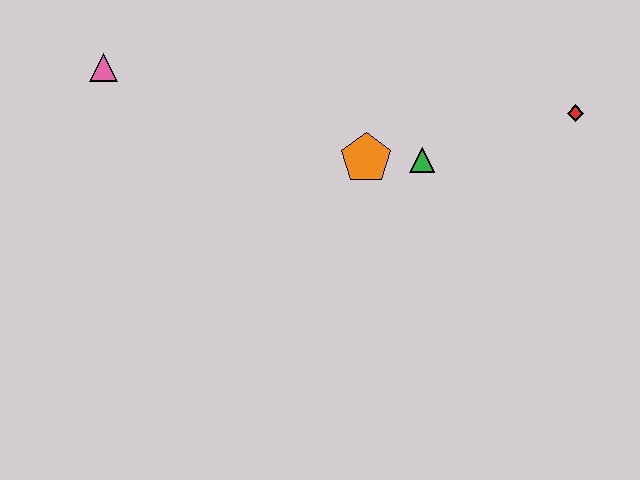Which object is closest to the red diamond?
The green triangle is closest to the red diamond.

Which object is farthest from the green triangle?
The pink triangle is farthest from the green triangle.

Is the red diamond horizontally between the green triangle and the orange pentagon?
No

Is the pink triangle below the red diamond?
No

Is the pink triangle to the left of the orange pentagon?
Yes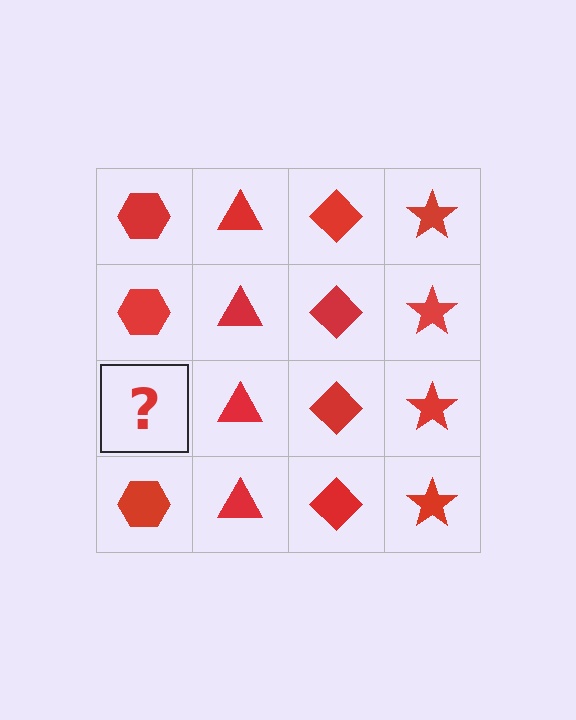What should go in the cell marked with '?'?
The missing cell should contain a red hexagon.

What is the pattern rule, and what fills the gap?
The rule is that each column has a consistent shape. The gap should be filled with a red hexagon.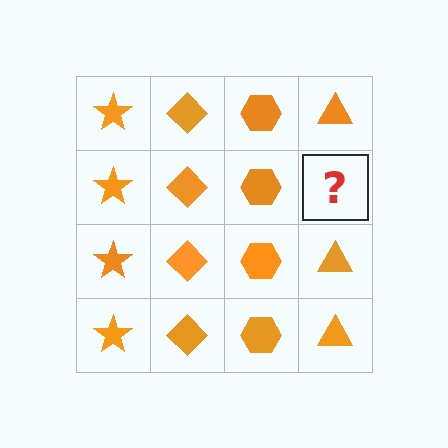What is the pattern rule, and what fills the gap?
The rule is that each column has a consistent shape. The gap should be filled with an orange triangle.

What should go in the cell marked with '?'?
The missing cell should contain an orange triangle.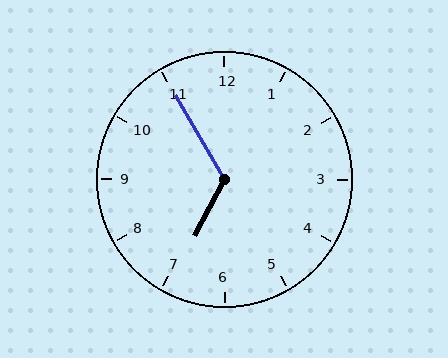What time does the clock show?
6:55.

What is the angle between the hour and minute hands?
Approximately 122 degrees.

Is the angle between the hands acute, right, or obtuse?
It is obtuse.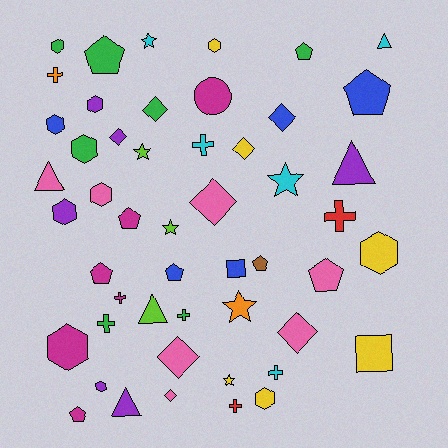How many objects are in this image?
There are 50 objects.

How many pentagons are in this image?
There are 9 pentagons.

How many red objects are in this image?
There are 2 red objects.